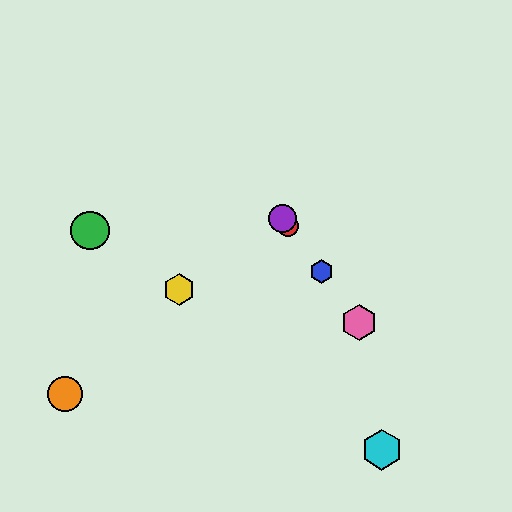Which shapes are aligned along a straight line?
The red circle, the blue hexagon, the purple circle, the pink hexagon are aligned along a straight line.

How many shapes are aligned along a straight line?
4 shapes (the red circle, the blue hexagon, the purple circle, the pink hexagon) are aligned along a straight line.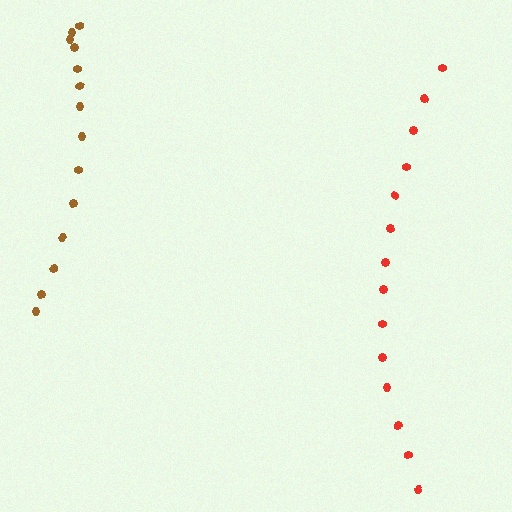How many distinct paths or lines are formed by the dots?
There are 2 distinct paths.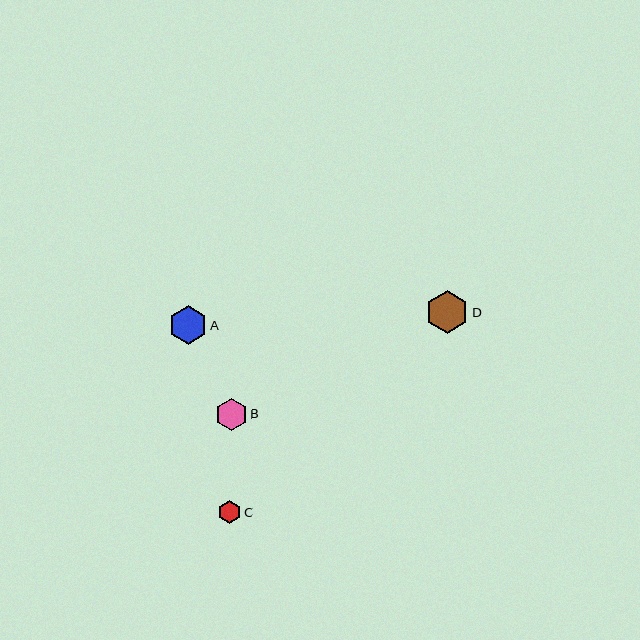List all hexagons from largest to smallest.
From largest to smallest: D, A, B, C.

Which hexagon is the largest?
Hexagon D is the largest with a size of approximately 43 pixels.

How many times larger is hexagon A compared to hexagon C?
Hexagon A is approximately 1.7 times the size of hexagon C.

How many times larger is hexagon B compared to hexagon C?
Hexagon B is approximately 1.4 times the size of hexagon C.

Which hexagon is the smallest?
Hexagon C is the smallest with a size of approximately 23 pixels.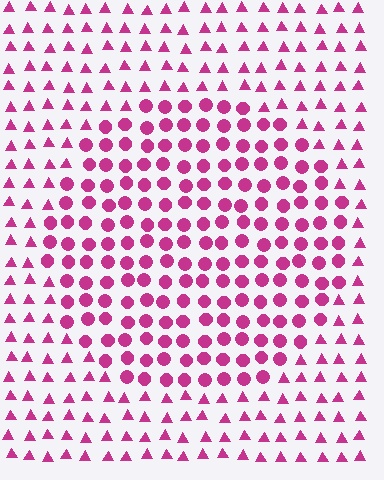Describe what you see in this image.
The image is filled with small magenta elements arranged in a uniform grid. A circle-shaped region contains circles, while the surrounding area contains triangles. The boundary is defined purely by the change in element shape.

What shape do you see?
I see a circle.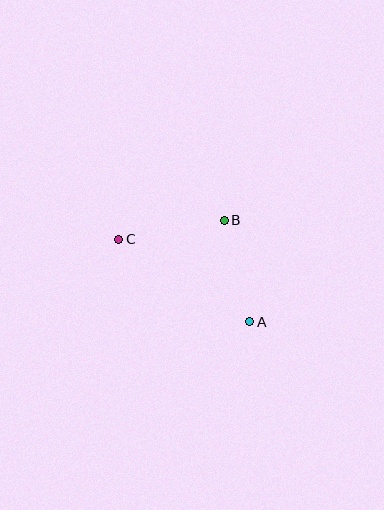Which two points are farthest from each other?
Points A and C are farthest from each other.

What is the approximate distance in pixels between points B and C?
The distance between B and C is approximately 107 pixels.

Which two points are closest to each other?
Points A and B are closest to each other.